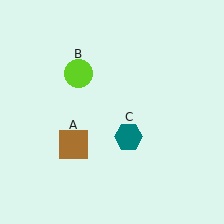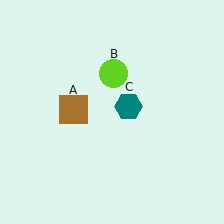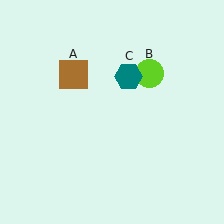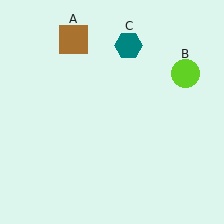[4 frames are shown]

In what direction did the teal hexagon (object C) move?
The teal hexagon (object C) moved up.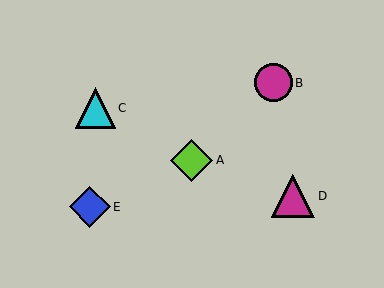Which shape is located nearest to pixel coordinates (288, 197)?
The magenta triangle (labeled D) at (293, 196) is nearest to that location.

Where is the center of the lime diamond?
The center of the lime diamond is at (192, 160).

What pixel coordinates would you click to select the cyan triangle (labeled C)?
Click at (95, 108) to select the cyan triangle C.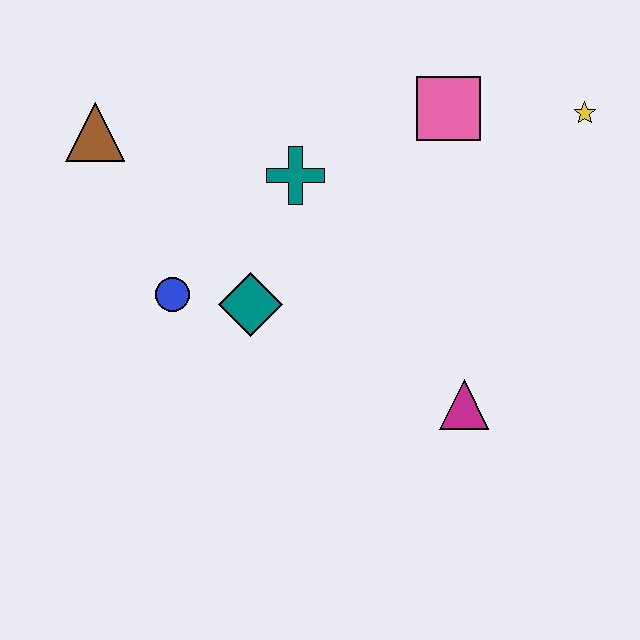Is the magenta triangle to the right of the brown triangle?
Yes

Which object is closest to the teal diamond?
The blue circle is closest to the teal diamond.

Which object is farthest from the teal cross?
The yellow star is farthest from the teal cross.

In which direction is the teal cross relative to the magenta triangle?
The teal cross is above the magenta triangle.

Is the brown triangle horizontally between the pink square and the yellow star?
No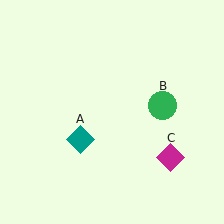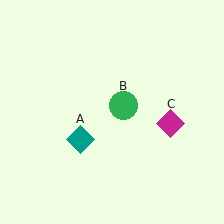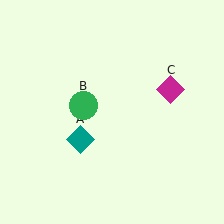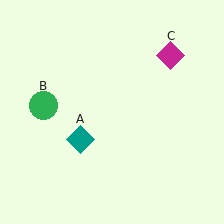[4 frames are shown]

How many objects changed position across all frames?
2 objects changed position: green circle (object B), magenta diamond (object C).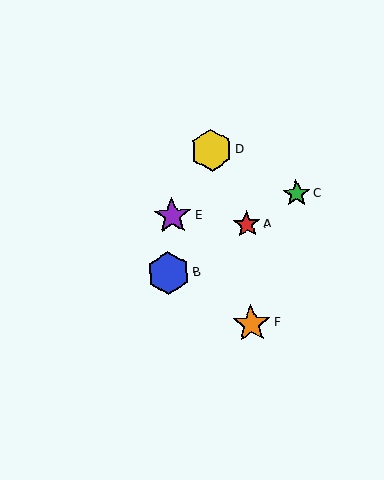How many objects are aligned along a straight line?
3 objects (A, B, C) are aligned along a straight line.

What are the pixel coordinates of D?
Object D is at (211, 150).